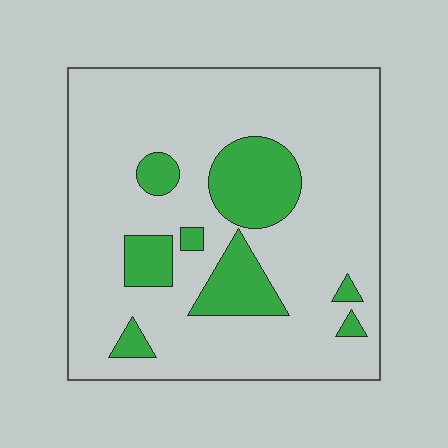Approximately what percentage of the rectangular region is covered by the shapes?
Approximately 20%.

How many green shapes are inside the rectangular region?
8.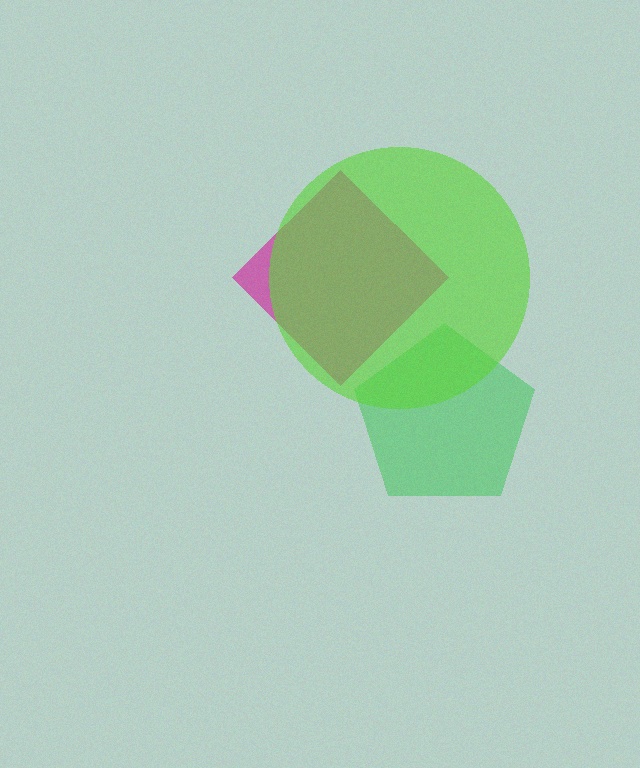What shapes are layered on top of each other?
The layered shapes are: a magenta diamond, a green pentagon, a lime circle.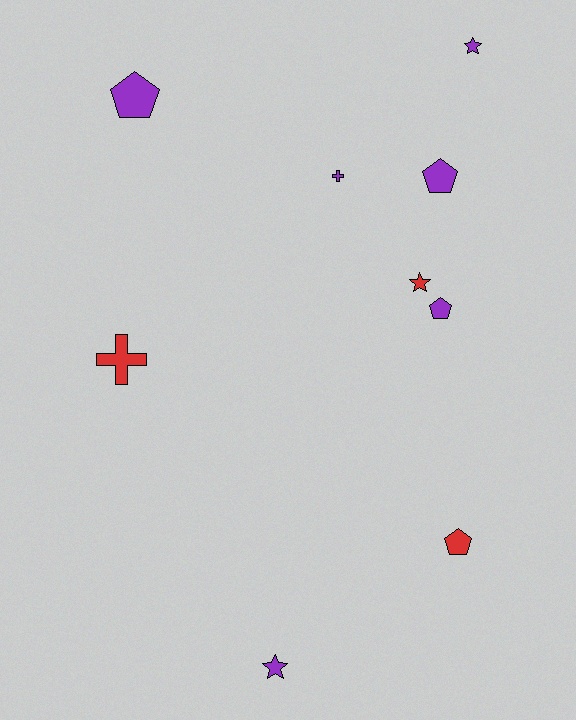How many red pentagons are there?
There is 1 red pentagon.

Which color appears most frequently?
Purple, with 6 objects.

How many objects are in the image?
There are 9 objects.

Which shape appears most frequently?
Pentagon, with 4 objects.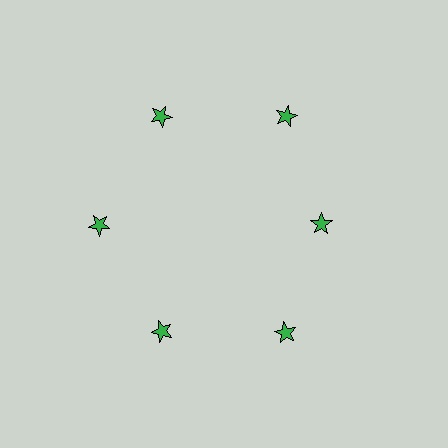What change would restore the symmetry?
The symmetry would be restored by moving it outward, back onto the ring so that all 6 stars sit at equal angles and equal distance from the center.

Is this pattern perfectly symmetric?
No. The 6 green stars are arranged in a ring, but one element near the 3 o'clock position is pulled inward toward the center, breaking the 6-fold rotational symmetry.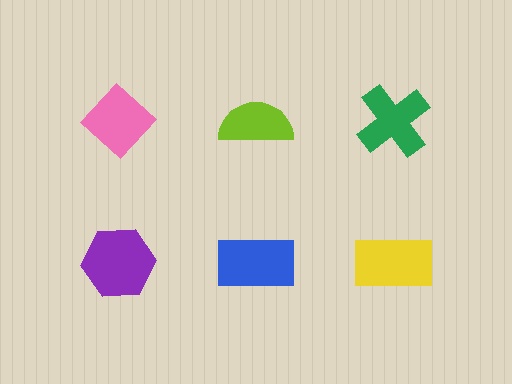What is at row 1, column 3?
A green cross.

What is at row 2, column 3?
A yellow rectangle.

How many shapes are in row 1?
3 shapes.